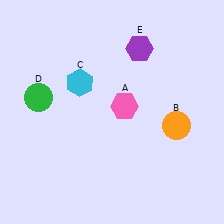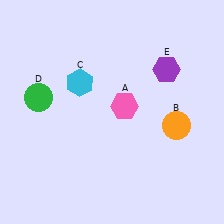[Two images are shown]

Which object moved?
The purple hexagon (E) moved right.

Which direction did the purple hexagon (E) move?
The purple hexagon (E) moved right.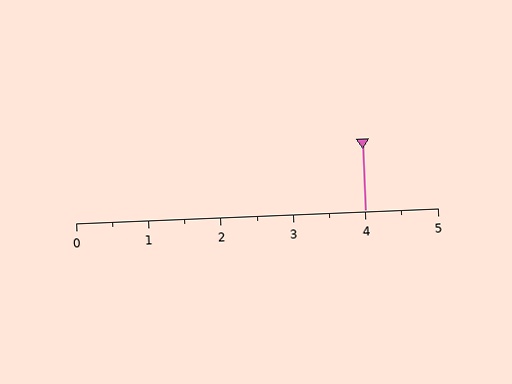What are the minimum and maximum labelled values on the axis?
The axis runs from 0 to 5.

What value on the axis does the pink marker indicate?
The marker indicates approximately 4.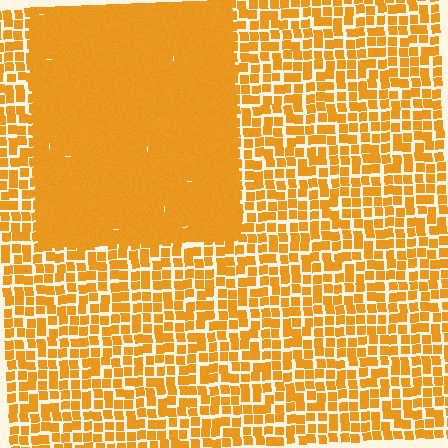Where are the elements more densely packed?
The elements are more densely packed inside the rectangle boundary.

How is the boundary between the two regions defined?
The boundary is defined by a change in element density (approximately 2.0x ratio). All elements are the same color, size, and shape.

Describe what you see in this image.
The image contains small orange elements arranged at two different densities. A rectangle-shaped region is visible where the elements are more densely packed than the surrounding area.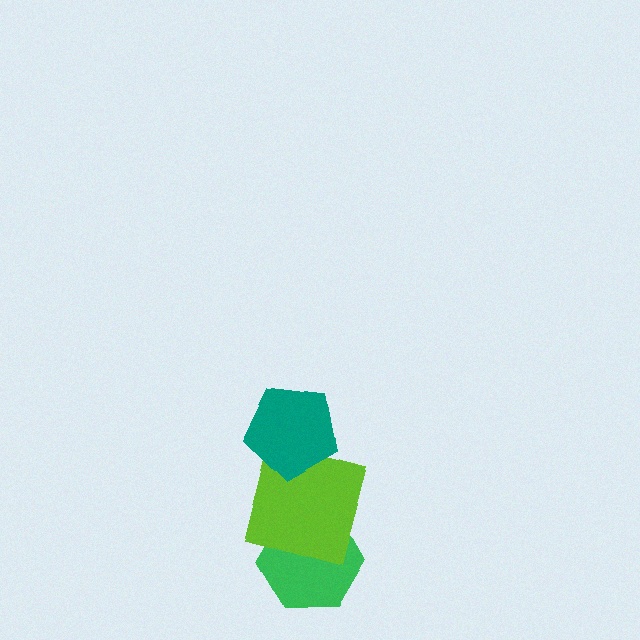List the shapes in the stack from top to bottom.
From top to bottom: the teal pentagon, the lime square, the green hexagon.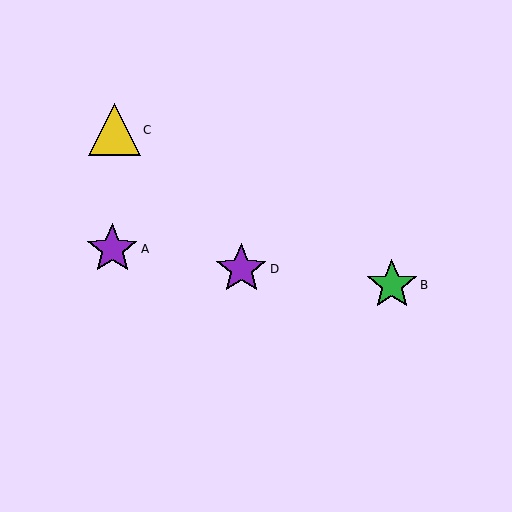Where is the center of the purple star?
The center of the purple star is at (241, 269).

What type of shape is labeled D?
Shape D is a purple star.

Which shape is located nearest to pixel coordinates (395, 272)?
The green star (labeled B) at (392, 285) is nearest to that location.